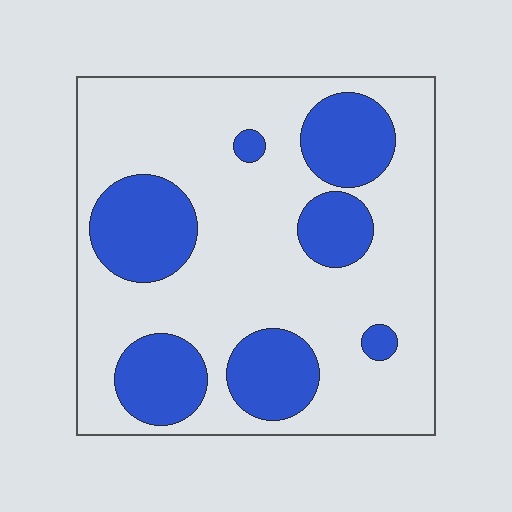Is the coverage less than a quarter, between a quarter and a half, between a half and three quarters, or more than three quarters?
Between a quarter and a half.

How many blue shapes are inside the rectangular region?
7.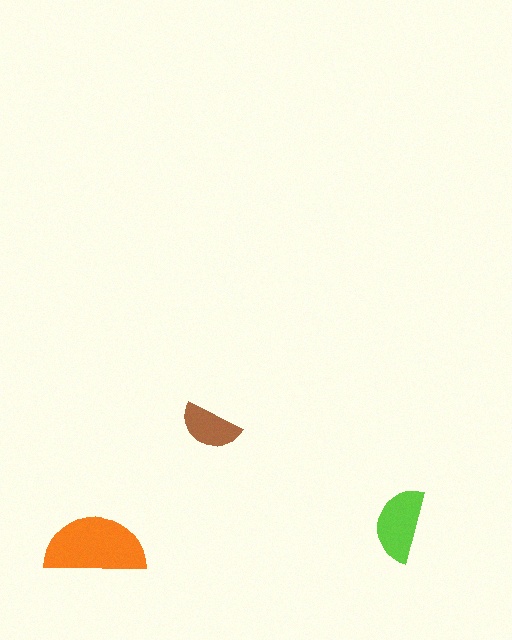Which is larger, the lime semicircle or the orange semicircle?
The orange one.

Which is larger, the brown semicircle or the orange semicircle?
The orange one.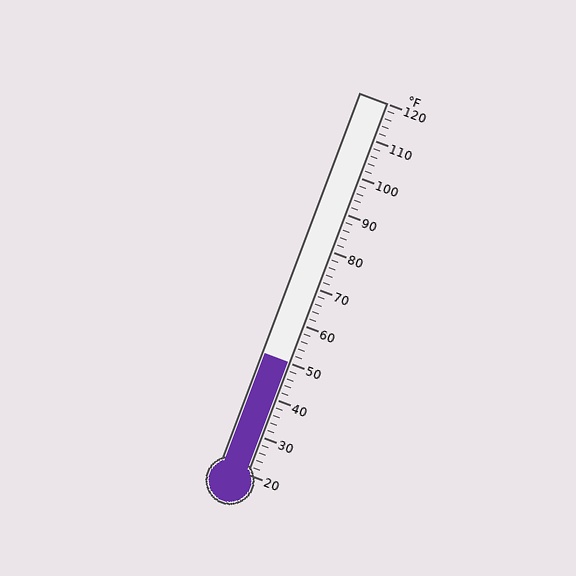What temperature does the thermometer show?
The thermometer shows approximately 50°F.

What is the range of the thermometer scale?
The thermometer scale ranges from 20°F to 120°F.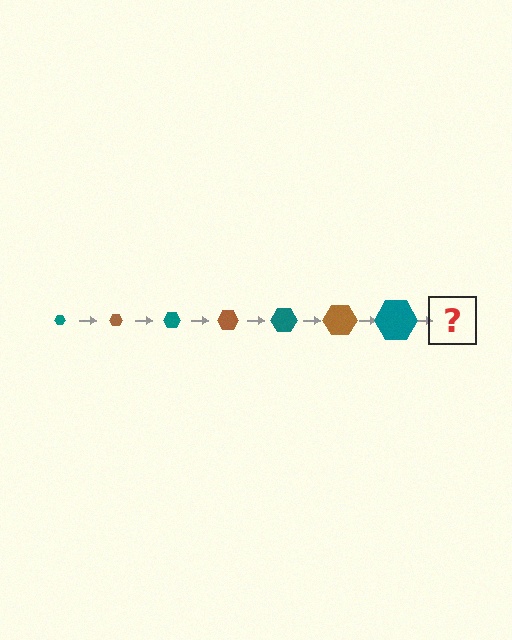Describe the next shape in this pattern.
It should be a brown hexagon, larger than the previous one.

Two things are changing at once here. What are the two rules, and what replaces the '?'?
The two rules are that the hexagon grows larger each step and the color cycles through teal and brown. The '?' should be a brown hexagon, larger than the previous one.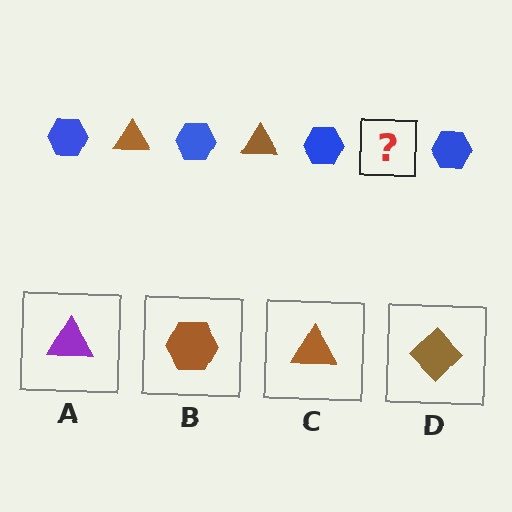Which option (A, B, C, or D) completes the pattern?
C.